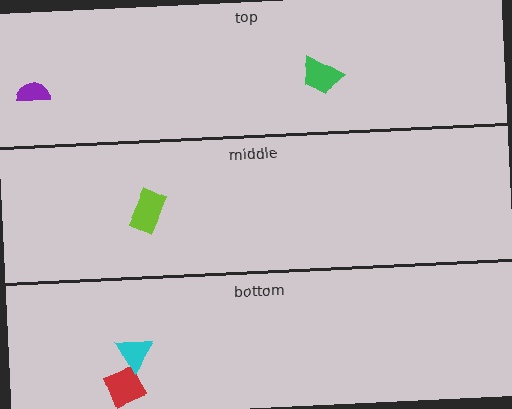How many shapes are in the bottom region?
2.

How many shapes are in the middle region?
1.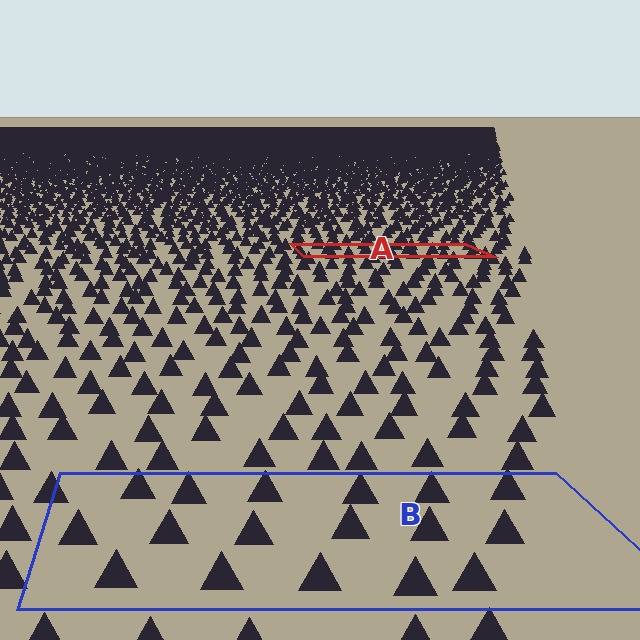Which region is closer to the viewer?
Region B is closer. The texture elements there are larger and more spread out.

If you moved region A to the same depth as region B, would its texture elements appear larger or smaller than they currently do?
They would appear larger. At a closer depth, the same texture elements are projected at a bigger on-screen size.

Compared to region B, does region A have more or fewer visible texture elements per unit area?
Region A has more texture elements per unit area — they are packed more densely because it is farther away.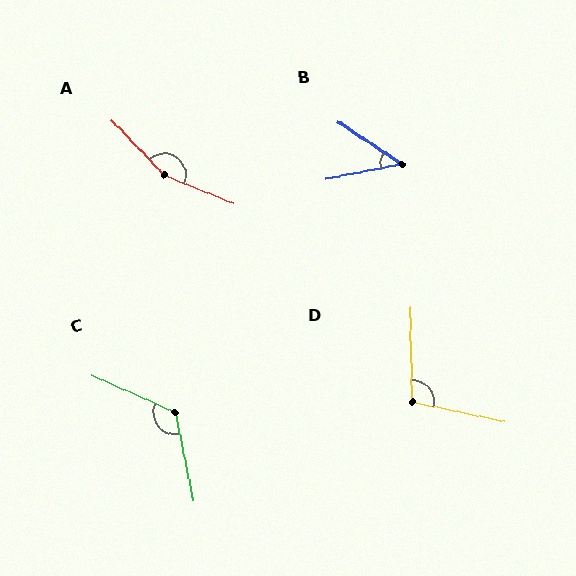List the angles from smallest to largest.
B (44°), D (103°), C (125°), A (156°).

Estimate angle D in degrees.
Approximately 103 degrees.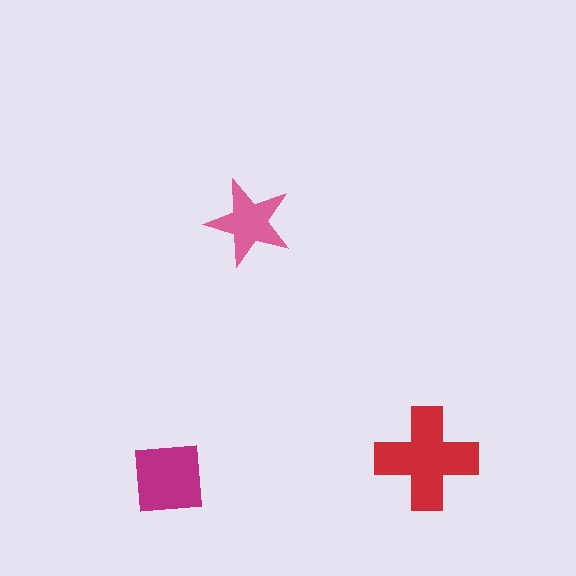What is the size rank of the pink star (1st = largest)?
3rd.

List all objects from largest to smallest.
The red cross, the magenta square, the pink star.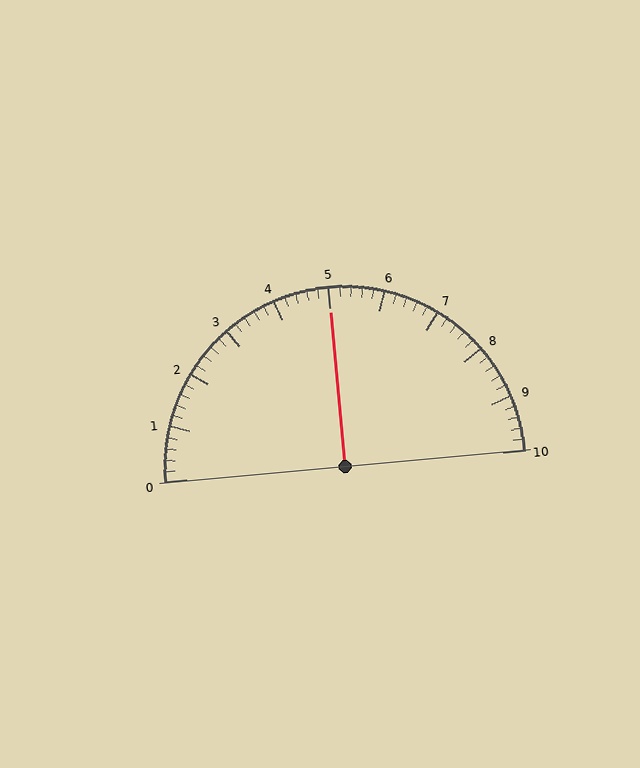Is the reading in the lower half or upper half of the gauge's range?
The reading is in the upper half of the range (0 to 10).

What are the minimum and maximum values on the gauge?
The gauge ranges from 0 to 10.